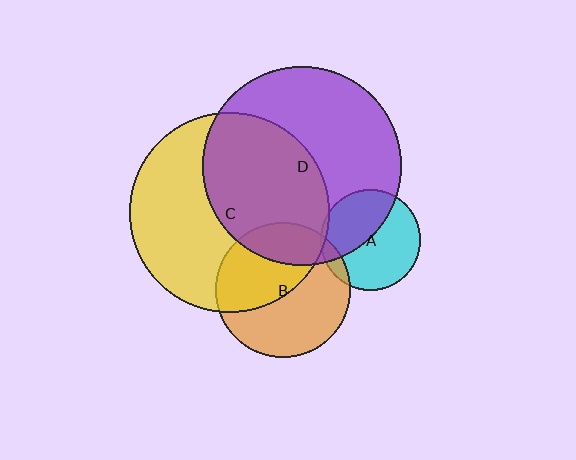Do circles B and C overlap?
Yes.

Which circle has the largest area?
Circle C (yellow).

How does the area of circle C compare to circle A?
Approximately 4.0 times.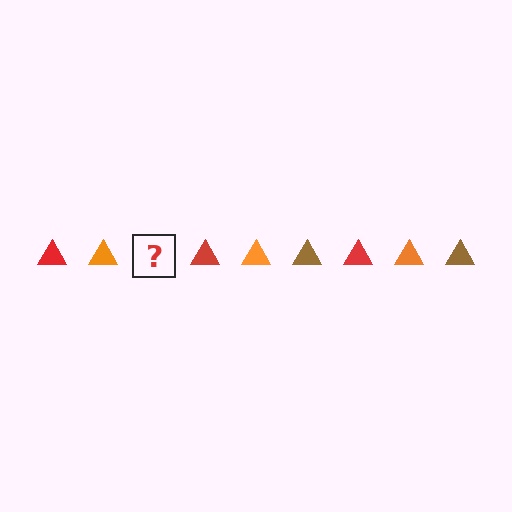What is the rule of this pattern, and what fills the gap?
The rule is that the pattern cycles through red, orange, brown triangles. The gap should be filled with a brown triangle.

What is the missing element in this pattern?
The missing element is a brown triangle.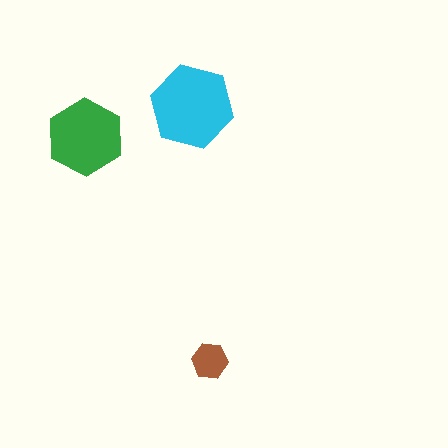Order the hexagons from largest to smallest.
the cyan one, the green one, the brown one.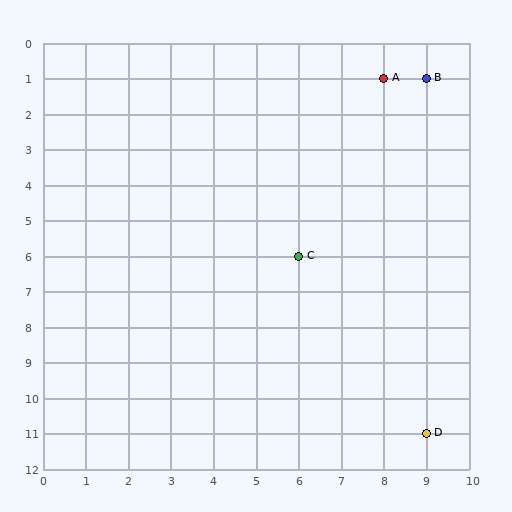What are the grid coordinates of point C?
Point C is at grid coordinates (6, 6).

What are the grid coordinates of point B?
Point B is at grid coordinates (9, 1).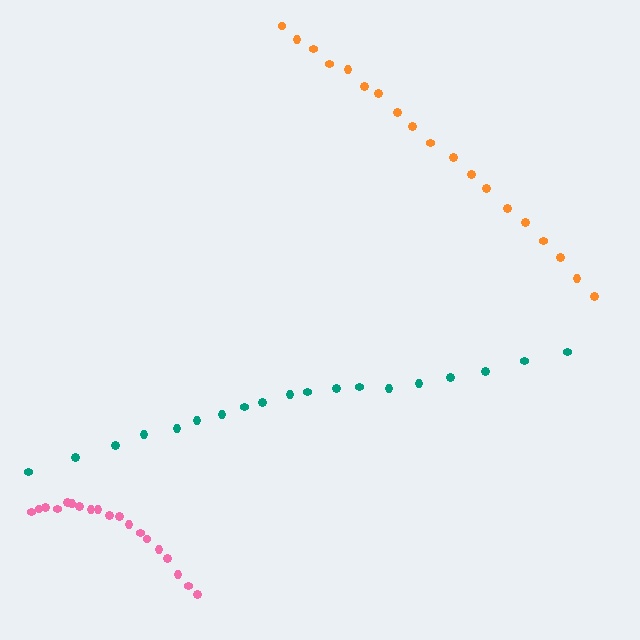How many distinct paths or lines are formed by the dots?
There are 3 distinct paths.